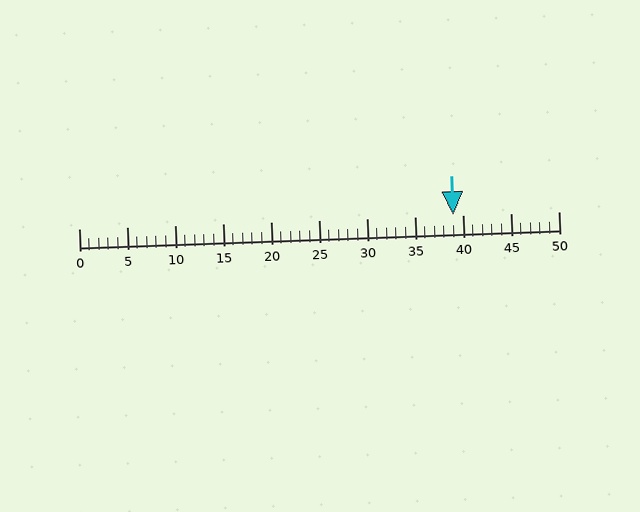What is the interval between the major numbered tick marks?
The major tick marks are spaced 5 units apart.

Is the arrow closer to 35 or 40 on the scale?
The arrow is closer to 40.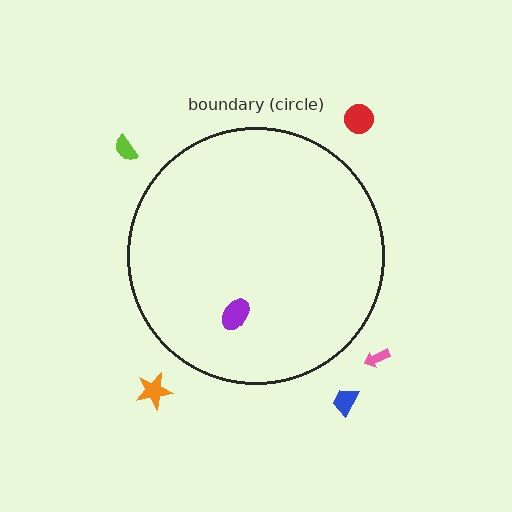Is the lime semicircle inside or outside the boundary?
Outside.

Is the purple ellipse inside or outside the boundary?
Inside.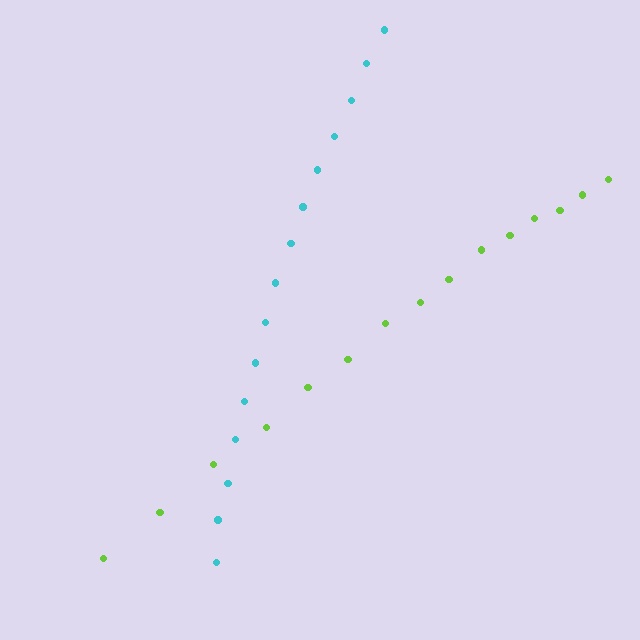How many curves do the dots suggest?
There are 2 distinct paths.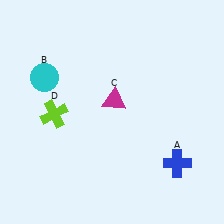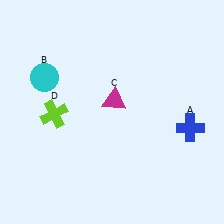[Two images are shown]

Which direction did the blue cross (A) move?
The blue cross (A) moved up.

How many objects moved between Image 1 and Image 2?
1 object moved between the two images.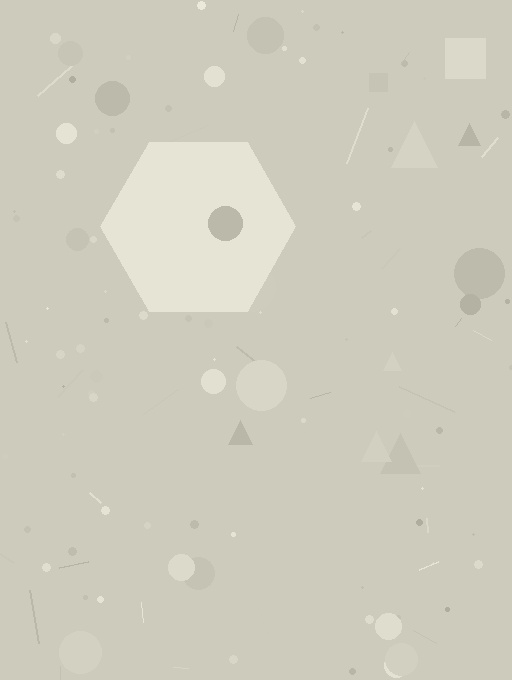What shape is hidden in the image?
A hexagon is hidden in the image.